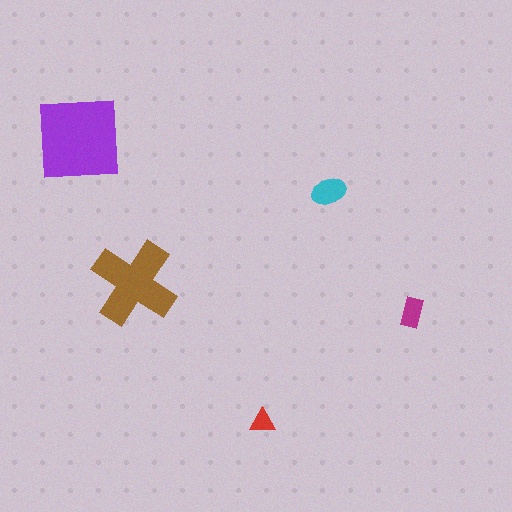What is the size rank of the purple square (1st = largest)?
1st.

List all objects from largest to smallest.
The purple square, the brown cross, the cyan ellipse, the magenta rectangle, the red triangle.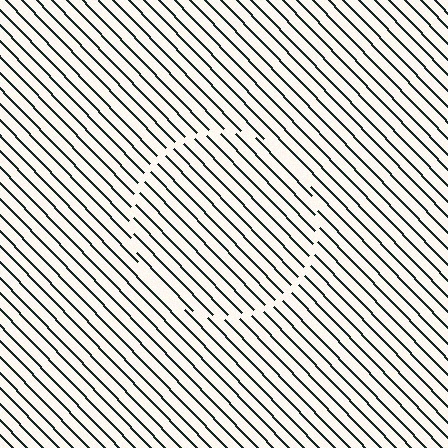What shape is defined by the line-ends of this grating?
An illusory circle. The interior of the shape contains the same grating, shifted by half a period — the contour is defined by the phase discontinuity where line-ends from the inner and outer gratings abut.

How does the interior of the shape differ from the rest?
The interior of the shape contains the same grating, shifted by half a period — the contour is defined by the phase discontinuity where line-ends from the inner and outer gratings abut.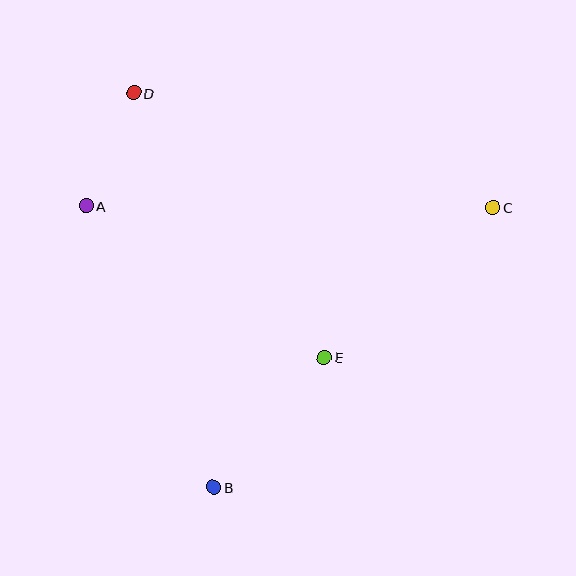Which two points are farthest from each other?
Points A and C are farthest from each other.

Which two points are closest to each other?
Points A and D are closest to each other.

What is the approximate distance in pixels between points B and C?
The distance between B and C is approximately 395 pixels.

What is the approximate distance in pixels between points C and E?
The distance between C and E is approximately 225 pixels.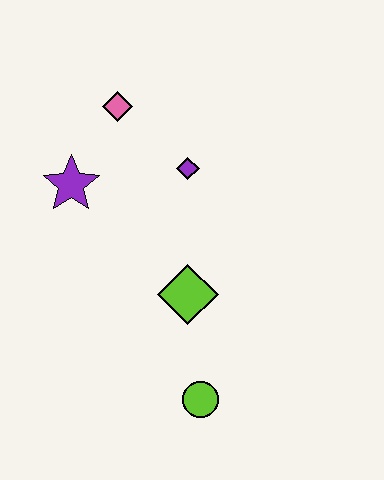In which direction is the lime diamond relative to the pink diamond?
The lime diamond is below the pink diamond.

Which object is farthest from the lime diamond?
The pink diamond is farthest from the lime diamond.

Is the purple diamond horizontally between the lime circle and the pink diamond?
Yes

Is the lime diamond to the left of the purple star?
No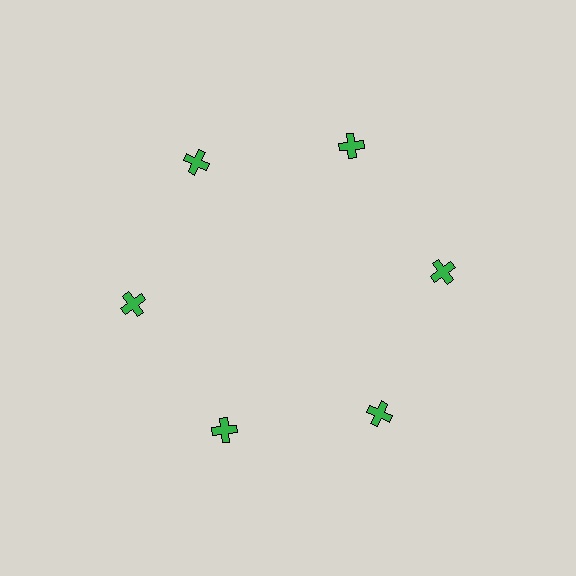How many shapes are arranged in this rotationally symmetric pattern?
There are 6 shapes, arranged in 6 groups of 1.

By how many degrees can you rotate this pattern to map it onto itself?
The pattern maps onto itself every 60 degrees of rotation.